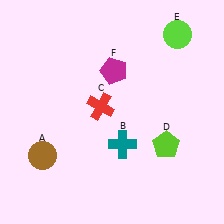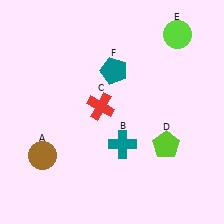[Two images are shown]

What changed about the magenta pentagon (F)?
In Image 1, F is magenta. In Image 2, it changed to teal.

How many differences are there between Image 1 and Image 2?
There is 1 difference between the two images.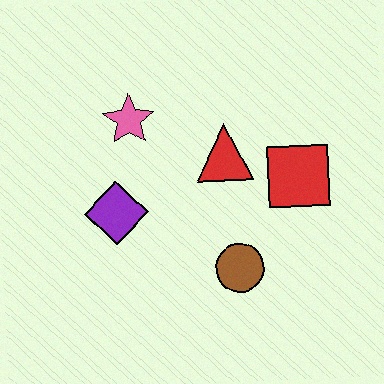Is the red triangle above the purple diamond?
Yes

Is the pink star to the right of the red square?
No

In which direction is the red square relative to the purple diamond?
The red square is to the right of the purple diamond.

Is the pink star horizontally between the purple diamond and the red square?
Yes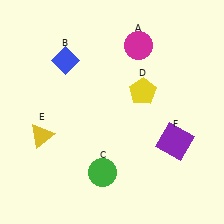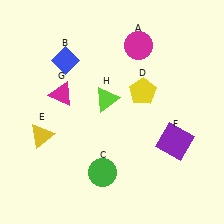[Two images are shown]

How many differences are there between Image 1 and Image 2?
There are 2 differences between the two images.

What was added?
A magenta triangle (G), a lime triangle (H) were added in Image 2.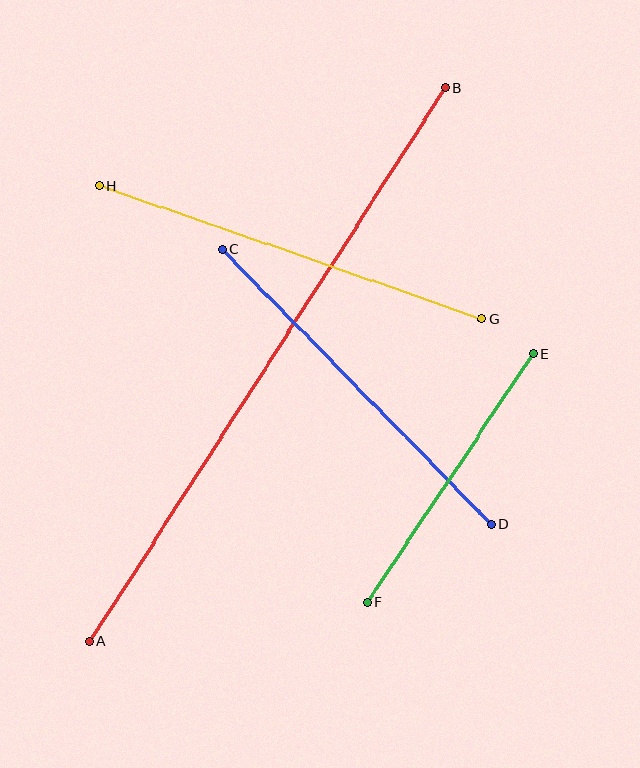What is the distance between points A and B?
The distance is approximately 659 pixels.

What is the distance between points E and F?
The distance is approximately 299 pixels.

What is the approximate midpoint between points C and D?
The midpoint is at approximately (357, 387) pixels.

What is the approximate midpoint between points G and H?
The midpoint is at approximately (291, 253) pixels.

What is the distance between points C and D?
The distance is approximately 386 pixels.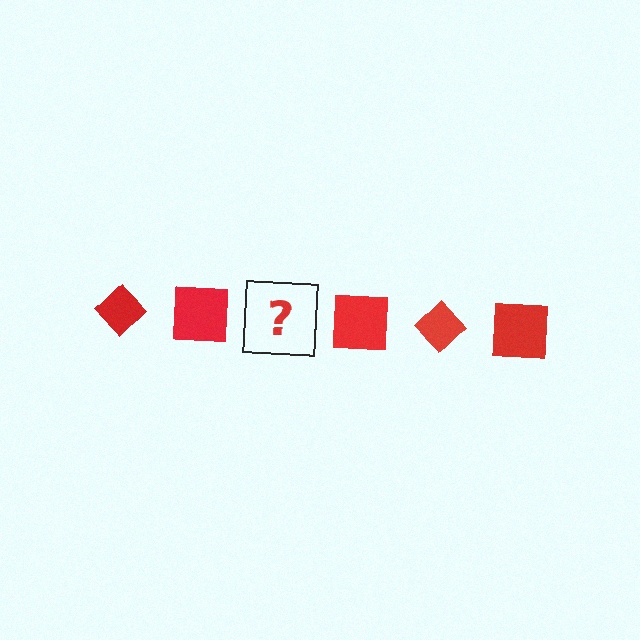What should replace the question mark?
The question mark should be replaced with a red diamond.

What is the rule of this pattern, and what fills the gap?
The rule is that the pattern cycles through diamond, square shapes in red. The gap should be filled with a red diamond.